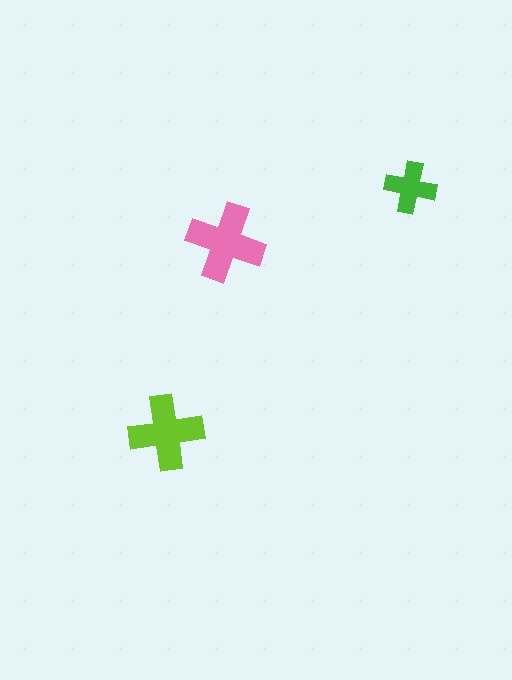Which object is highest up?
The green cross is topmost.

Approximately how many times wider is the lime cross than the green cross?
About 1.5 times wider.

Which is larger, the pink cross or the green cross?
The pink one.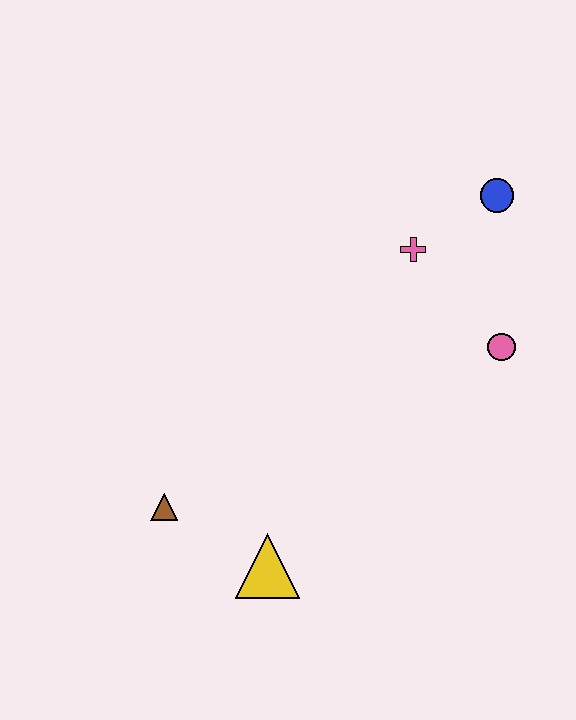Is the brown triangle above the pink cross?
No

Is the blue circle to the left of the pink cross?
No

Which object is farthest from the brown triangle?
The blue circle is farthest from the brown triangle.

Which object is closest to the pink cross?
The blue circle is closest to the pink cross.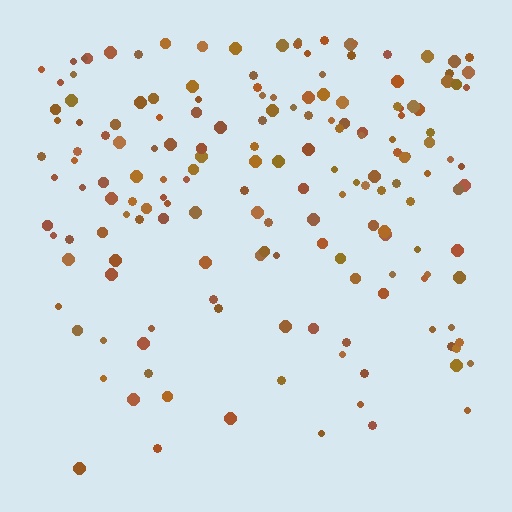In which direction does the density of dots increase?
From bottom to top, with the top side densest.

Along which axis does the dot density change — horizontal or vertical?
Vertical.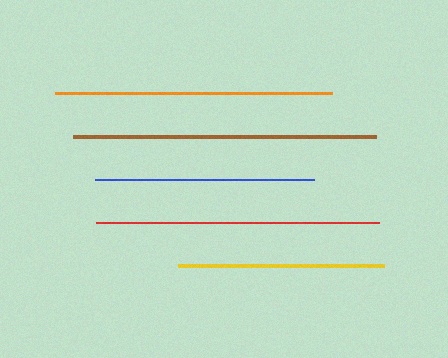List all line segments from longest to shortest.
From longest to shortest: brown, red, orange, blue, yellow.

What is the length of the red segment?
The red segment is approximately 283 pixels long.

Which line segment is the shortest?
The yellow line is the shortest at approximately 206 pixels.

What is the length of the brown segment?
The brown segment is approximately 302 pixels long.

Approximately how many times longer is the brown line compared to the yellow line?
The brown line is approximately 1.5 times the length of the yellow line.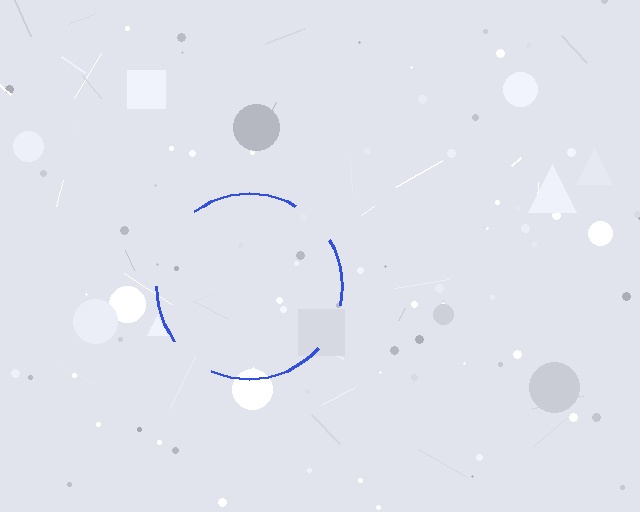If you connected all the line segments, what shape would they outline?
They would outline a circle.